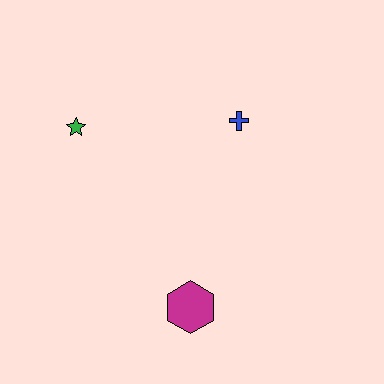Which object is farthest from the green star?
The magenta hexagon is farthest from the green star.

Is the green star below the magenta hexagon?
No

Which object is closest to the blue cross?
The green star is closest to the blue cross.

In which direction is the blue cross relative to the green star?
The blue cross is to the right of the green star.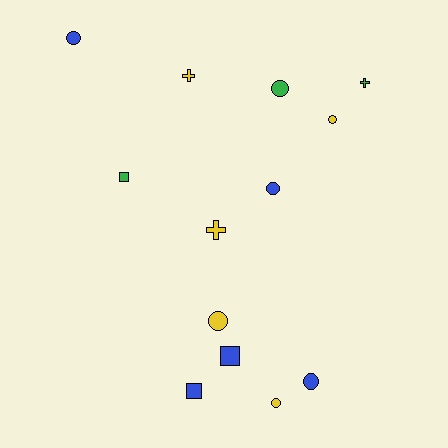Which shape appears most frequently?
Circle, with 7 objects.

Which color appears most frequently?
Yellow, with 5 objects.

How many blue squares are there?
There are 2 blue squares.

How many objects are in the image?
There are 13 objects.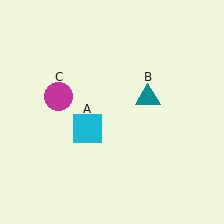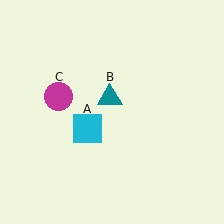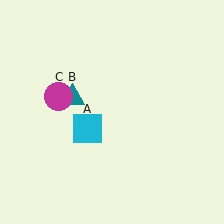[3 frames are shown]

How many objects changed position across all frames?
1 object changed position: teal triangle (object B).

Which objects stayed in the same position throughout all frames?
Cyan square (object A) and magenta circle (object C) remained stationary.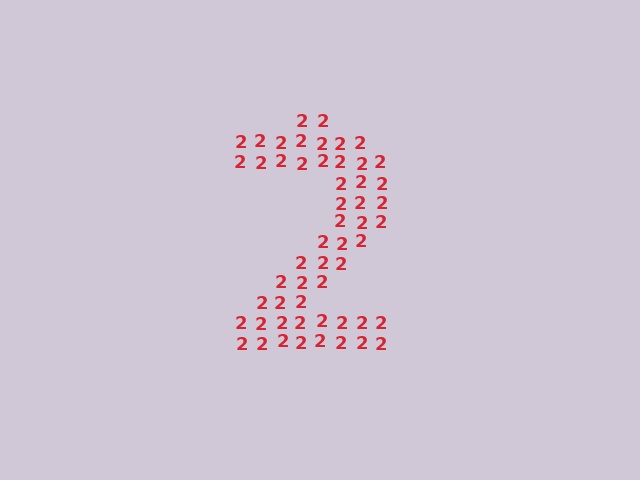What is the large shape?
The large shape is the digit 2.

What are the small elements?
The small elements are digit 2's.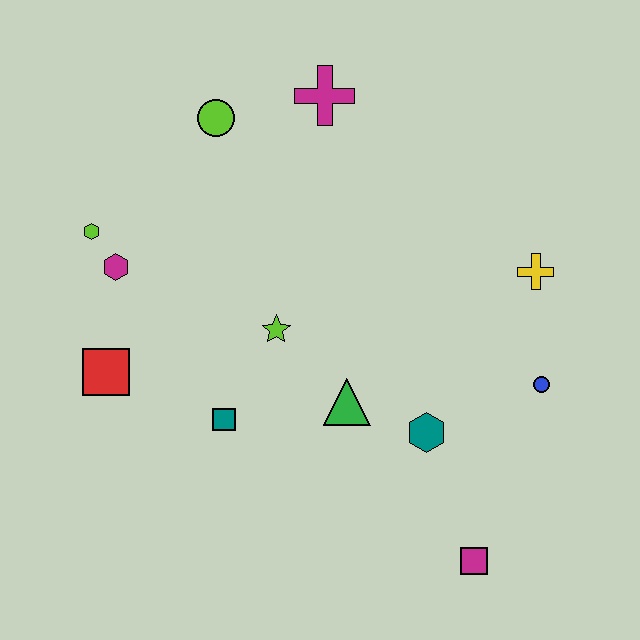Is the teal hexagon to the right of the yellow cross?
No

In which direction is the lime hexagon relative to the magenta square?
The lime hexagon is to the left of the magenta square.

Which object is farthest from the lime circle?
The magenta square is farthest from the lime circle.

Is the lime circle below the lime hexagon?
No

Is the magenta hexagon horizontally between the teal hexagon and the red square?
Yes